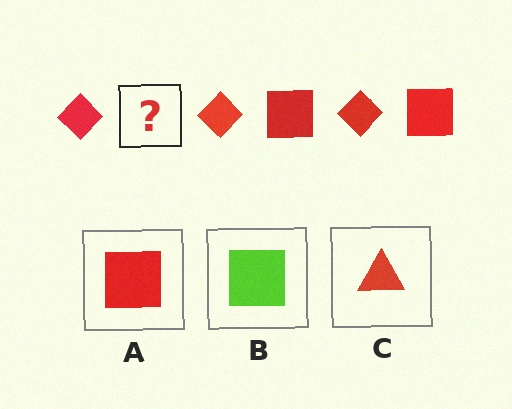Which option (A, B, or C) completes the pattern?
A.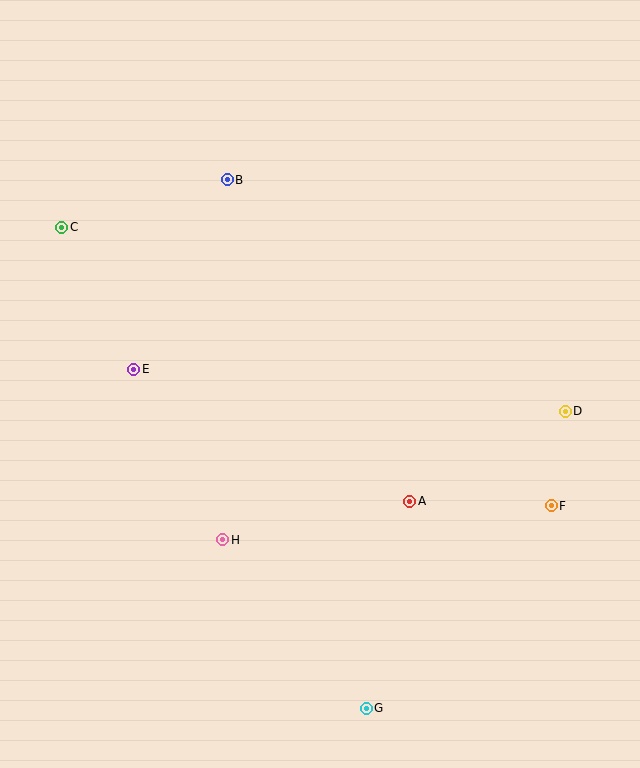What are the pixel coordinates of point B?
Point B is at (227, 180).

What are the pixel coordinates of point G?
Point G is at (366, 708).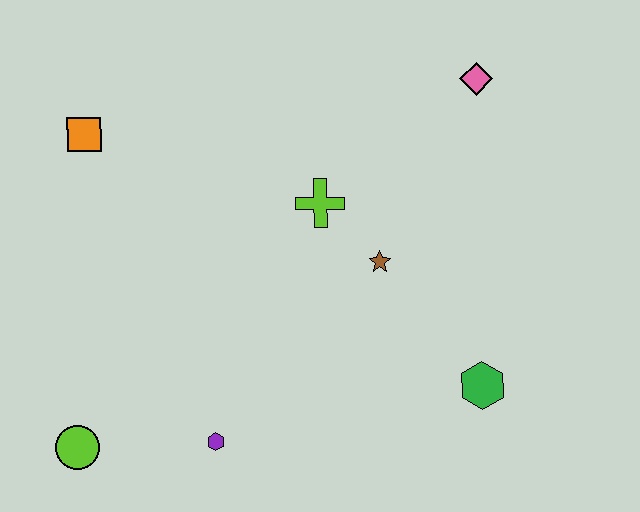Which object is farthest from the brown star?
The lime circle is farthest from the brown star.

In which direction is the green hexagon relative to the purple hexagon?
The green hexagon is to the right of the purple hexagon.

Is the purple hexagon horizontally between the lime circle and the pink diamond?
Yes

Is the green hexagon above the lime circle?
Yes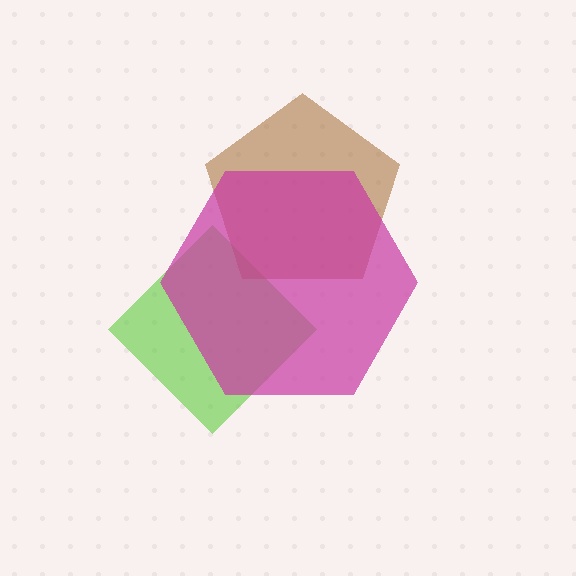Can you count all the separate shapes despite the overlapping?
Yes, there are 3 separate shapes.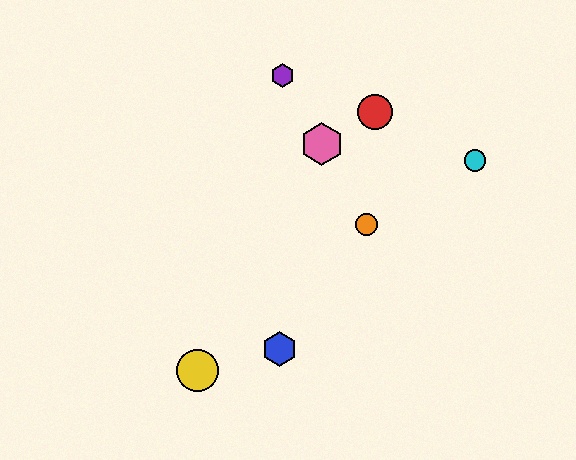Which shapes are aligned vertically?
The green hexagon, the yellow circle are aligned vertically.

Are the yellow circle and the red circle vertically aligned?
No, the yellow circle is at x≈197 and the red circle is at x≈375.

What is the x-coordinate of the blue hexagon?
The blue hexagon is at x≈280.